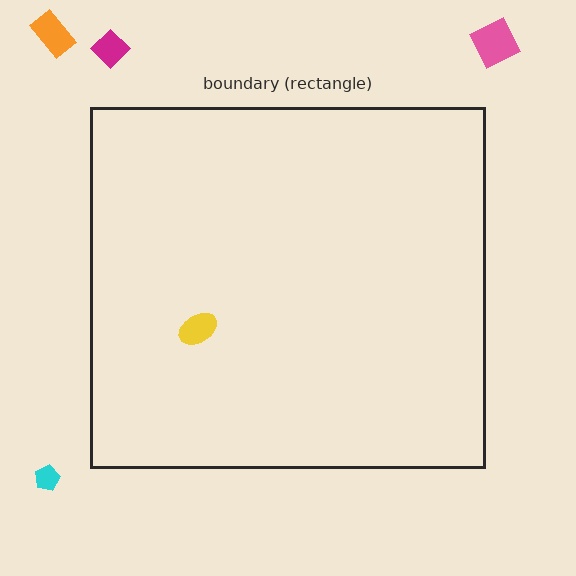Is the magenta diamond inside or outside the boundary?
Outside.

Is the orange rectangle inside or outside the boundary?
Outside.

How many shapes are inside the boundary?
1 inside, 4 outside.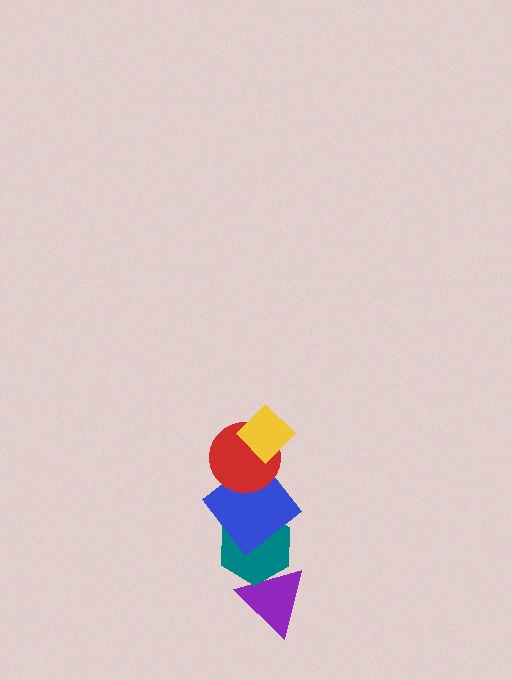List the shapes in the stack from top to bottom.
From top to bottom: the yellow diamond, the red circle, the blue diamond, the teal hexagon, the purple triangle.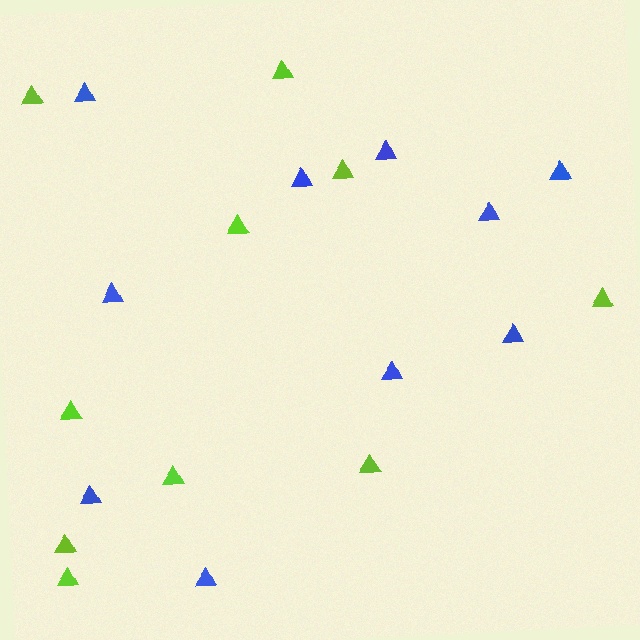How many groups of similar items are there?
There are 2 groups: one group of blue triangles (10) and one group of lime triangles (10).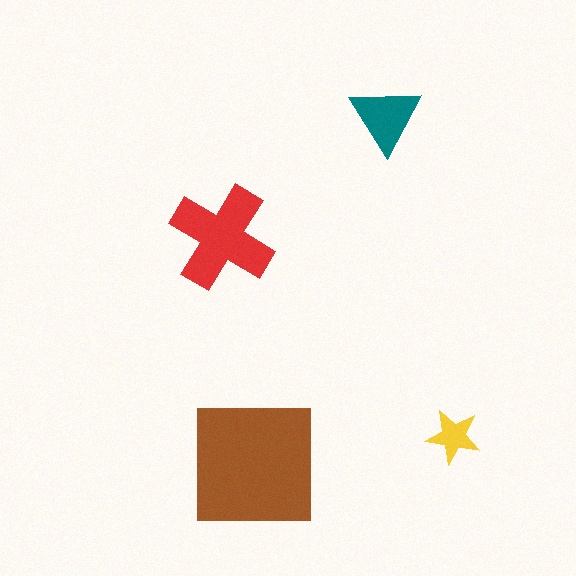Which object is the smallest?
The yellow star.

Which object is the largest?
The brown square.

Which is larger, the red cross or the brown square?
The brown square.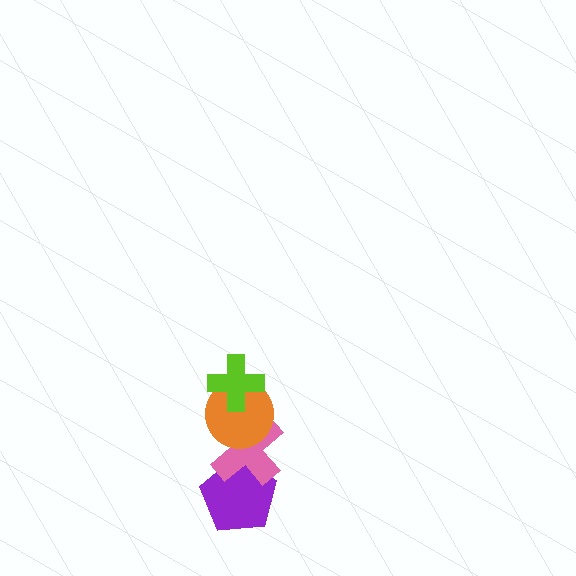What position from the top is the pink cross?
The pink cross is 3rd from the top.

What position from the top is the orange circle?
The orange circle is 2nd from the top.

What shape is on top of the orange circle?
The lime cross is on top of the orange circle.